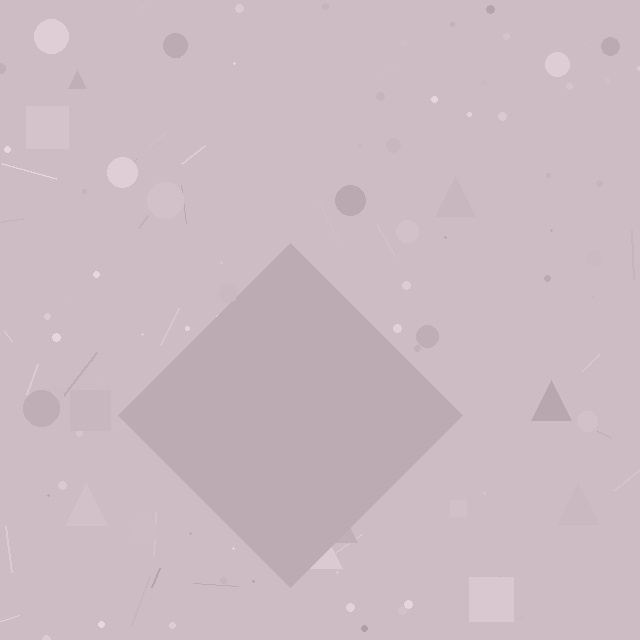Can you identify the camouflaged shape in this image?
The camouflaged shape is a diamond.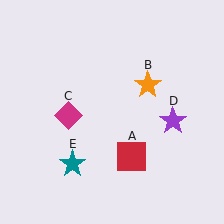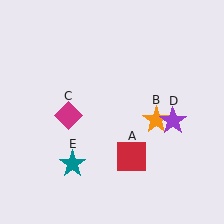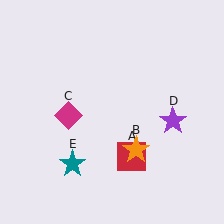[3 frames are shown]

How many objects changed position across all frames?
1 object changed position: orange star (object B).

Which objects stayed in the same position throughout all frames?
Red square (object A) and magenta diamond (object C) and purple star (object D) and teal star (object E) remained stationary.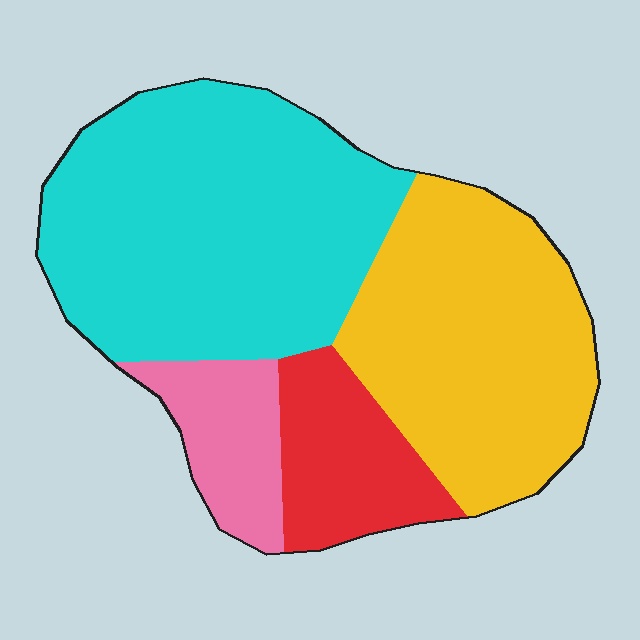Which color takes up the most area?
Cyan, at roughly 45%.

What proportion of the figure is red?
Red takes up about one eighth (1/8) of the figure.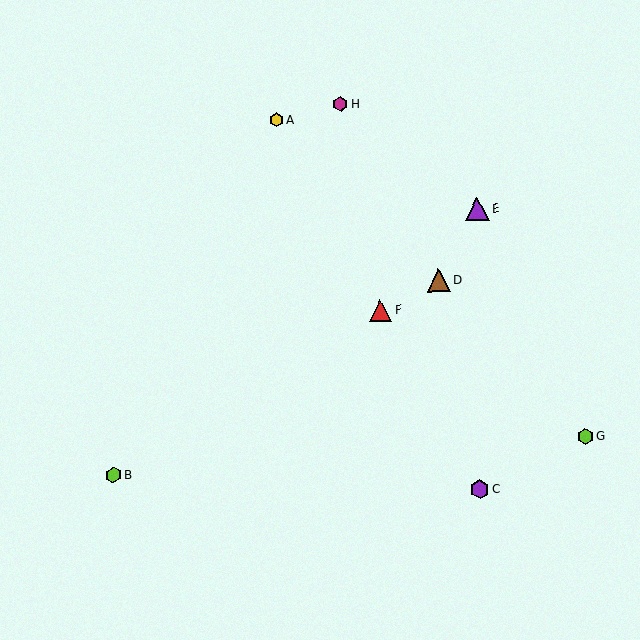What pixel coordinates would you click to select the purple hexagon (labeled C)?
Click at (480, 489) to select the purple hexagon C.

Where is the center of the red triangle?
The center of the red triangle is at (380, 311).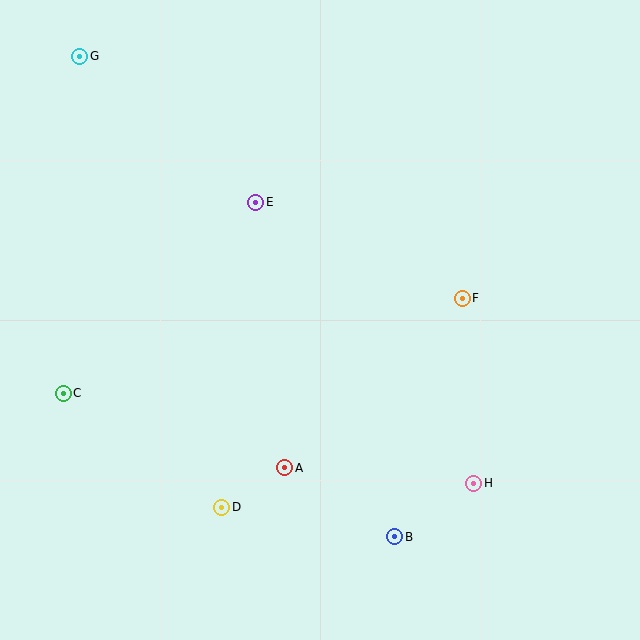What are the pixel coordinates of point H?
Point H is at (474, 483).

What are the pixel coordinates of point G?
Point G is at (80, 56).